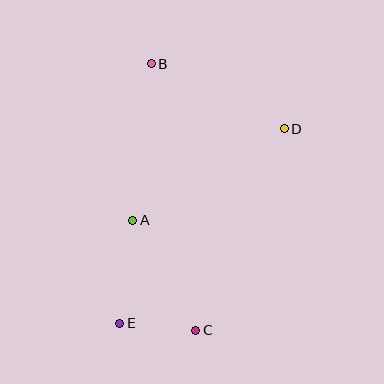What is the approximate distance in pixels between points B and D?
The distance between B and D is approximately 148 pixels.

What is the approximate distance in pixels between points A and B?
The distance between A and B is approximately 158 pixels.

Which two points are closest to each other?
Points C and E are closest to each other.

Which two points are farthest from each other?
Points B and C are farthest from each other.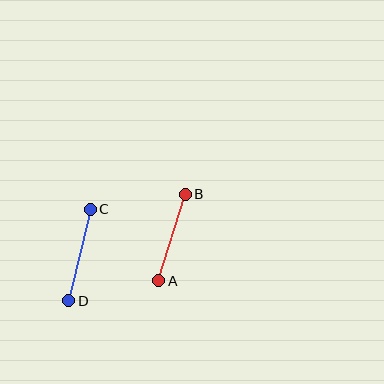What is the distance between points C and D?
The distance is approximately 94 pixels.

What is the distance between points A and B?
The distance is approximately 90 pixels.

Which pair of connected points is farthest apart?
Points C and D are farthest apart.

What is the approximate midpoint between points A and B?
The midpoint is at approximately (172, 237) pixels.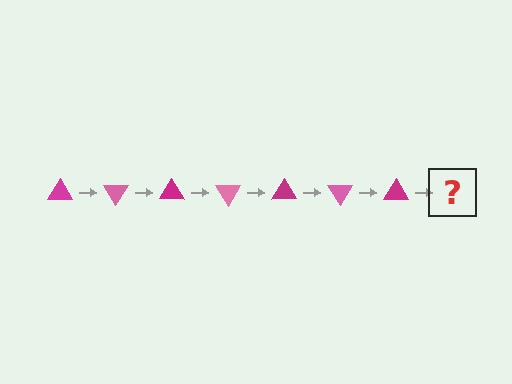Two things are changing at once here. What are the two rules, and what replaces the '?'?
The two rules are that it rotates 60 degrees each step and the color cycles through magenta and pink. The '?' should be a pink triangle, rotated 420 degrees from the start.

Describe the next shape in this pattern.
It should be a pink triangle, rotated 420 degrees from the start.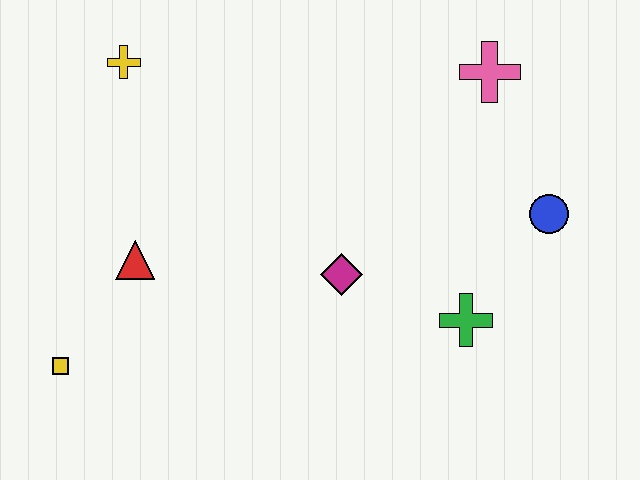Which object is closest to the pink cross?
The blue circle is closest to the pink cross.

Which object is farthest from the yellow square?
The pink cross is farthest from the yellow square.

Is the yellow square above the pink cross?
No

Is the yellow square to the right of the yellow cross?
No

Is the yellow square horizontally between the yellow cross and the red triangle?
No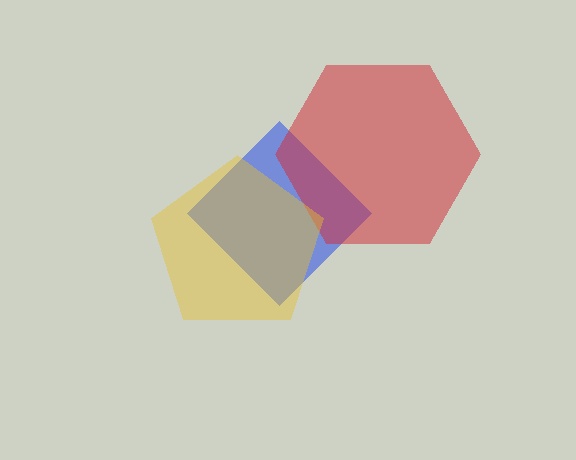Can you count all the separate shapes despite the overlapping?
Yes, there are 3 separate shapes.